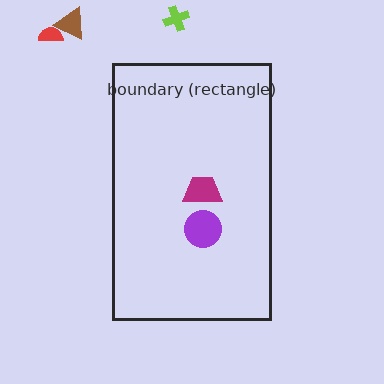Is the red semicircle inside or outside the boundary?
Outside.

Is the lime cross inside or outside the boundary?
Outside.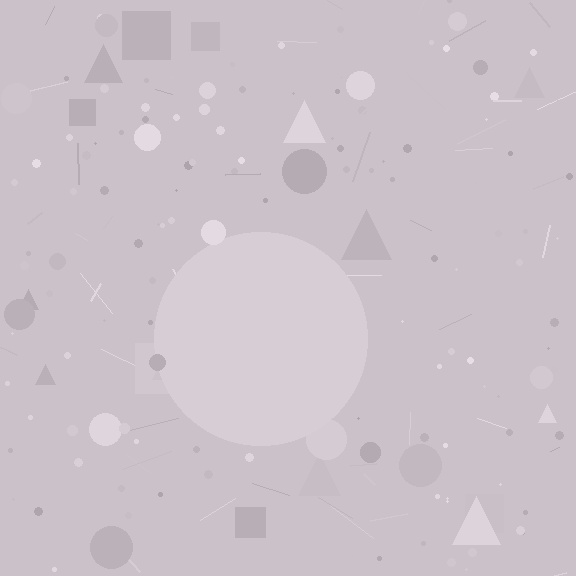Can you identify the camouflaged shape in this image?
The camouflaged shape is a circle.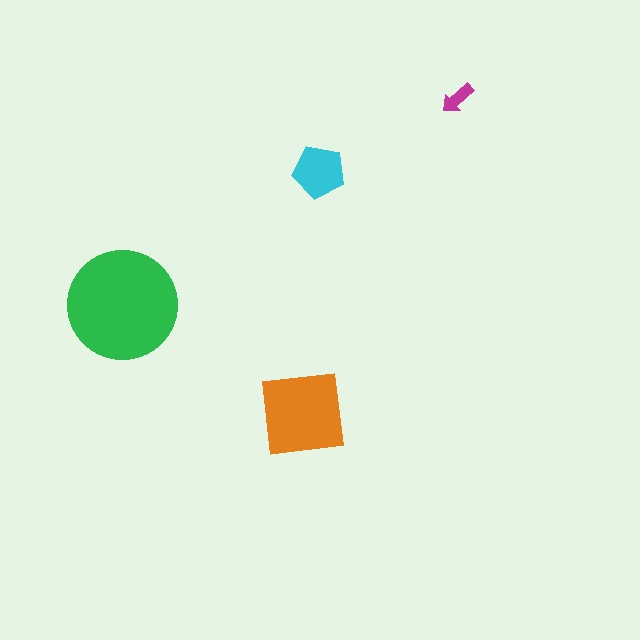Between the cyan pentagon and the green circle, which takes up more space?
The green circle.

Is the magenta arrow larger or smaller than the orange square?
Smaller.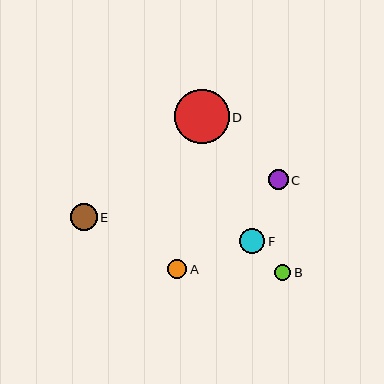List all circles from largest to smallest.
From largest to smallest: D, E, F, C, A, B.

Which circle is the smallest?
Circle B is the smallest with a size of approximately 17 pixels.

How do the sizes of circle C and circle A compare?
Circle C and circle A are approximately the same size.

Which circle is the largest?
Circle D is the largest with a size of approximately 55 pixels.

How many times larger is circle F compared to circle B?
Circle F is approximately 1.5 times the size of circle B.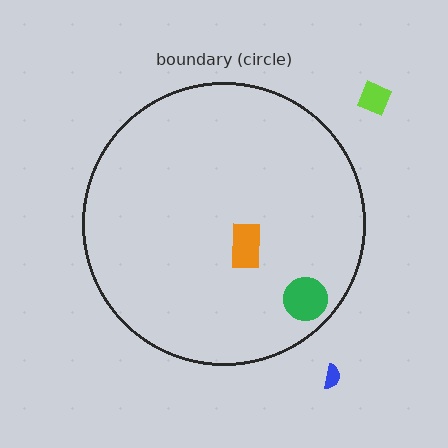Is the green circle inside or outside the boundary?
Inside.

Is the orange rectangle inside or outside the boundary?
Inside.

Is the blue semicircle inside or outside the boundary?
Outside.